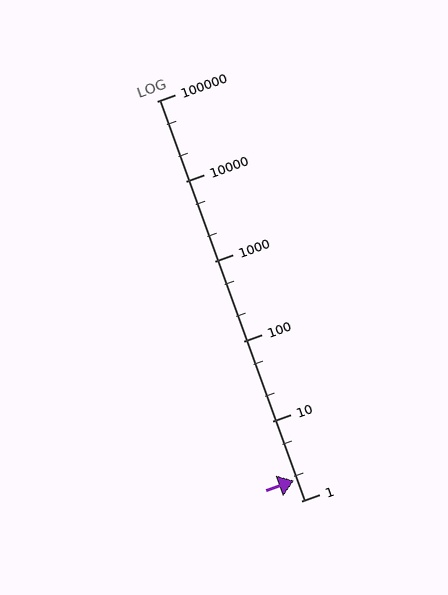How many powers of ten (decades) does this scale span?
The scale spans 5 decades, from 1 to 100000.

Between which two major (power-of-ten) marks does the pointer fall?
The pointer is between 1 and 10.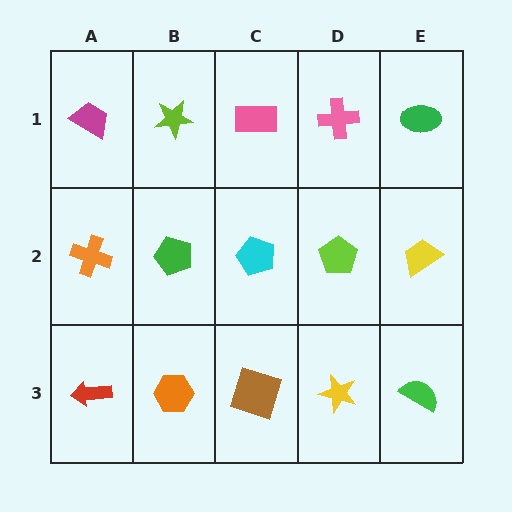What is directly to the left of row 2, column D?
A cyan pentagon.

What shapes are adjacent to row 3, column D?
A lime pentagon (row 2, column D), a brown square (row 3, column C), a green semicircle (row 3, column E).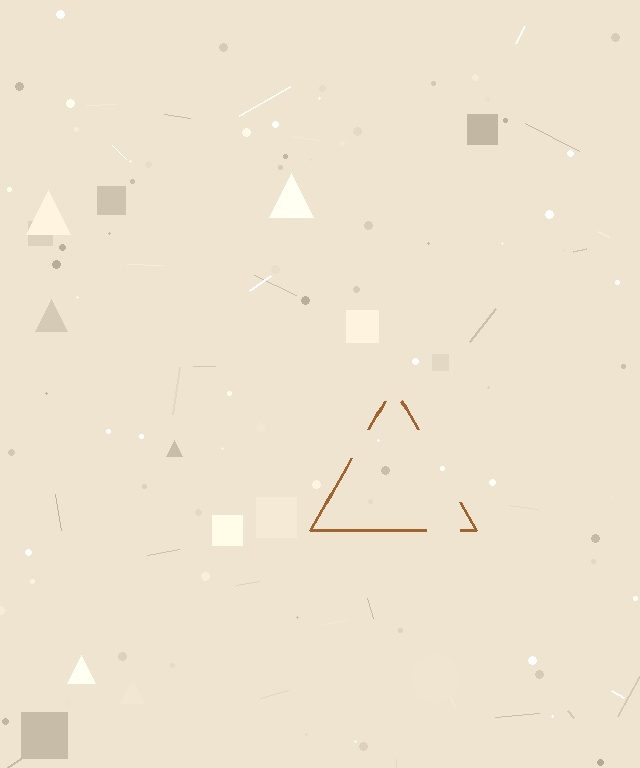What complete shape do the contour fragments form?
The contour fragments form a triangle.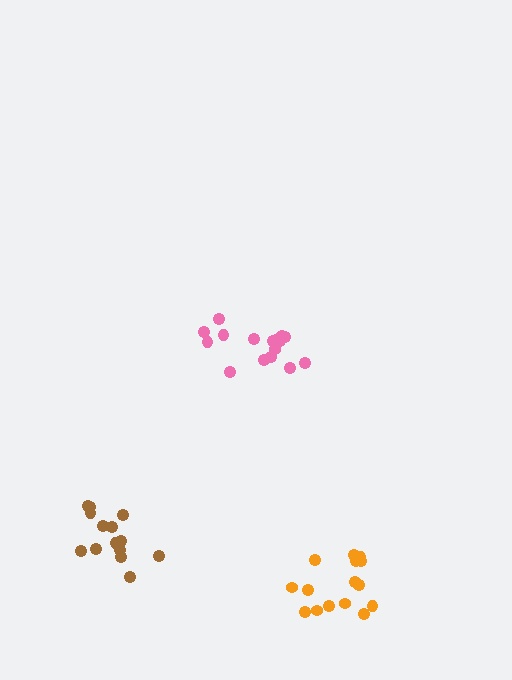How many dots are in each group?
Group 1: 16 dots, Group 2: 14 dots, Group 3: 15 dots (45 total).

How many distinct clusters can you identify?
There are 3 distinct clusters.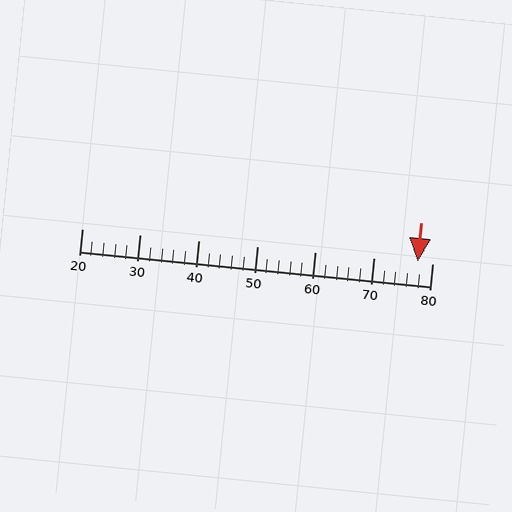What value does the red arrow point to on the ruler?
The red arrow points to approximately 78.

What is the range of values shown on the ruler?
The ruler shows values from 20 to 80.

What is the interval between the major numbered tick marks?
The major tick marks are spaced 10 units apart.